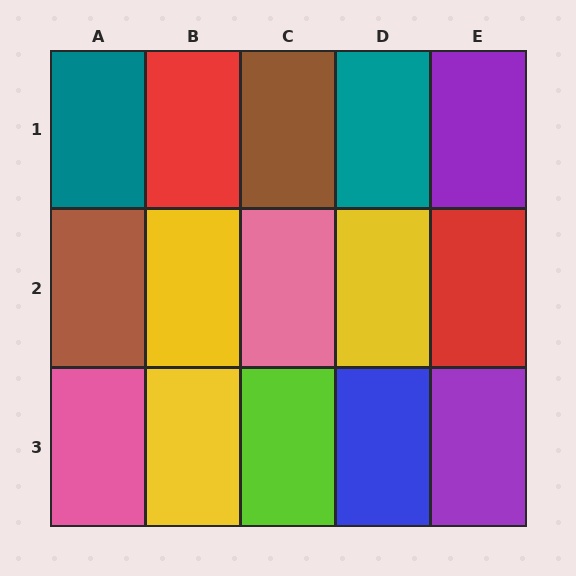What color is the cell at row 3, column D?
Blue.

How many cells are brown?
2 cells are brown.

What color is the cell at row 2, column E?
Red.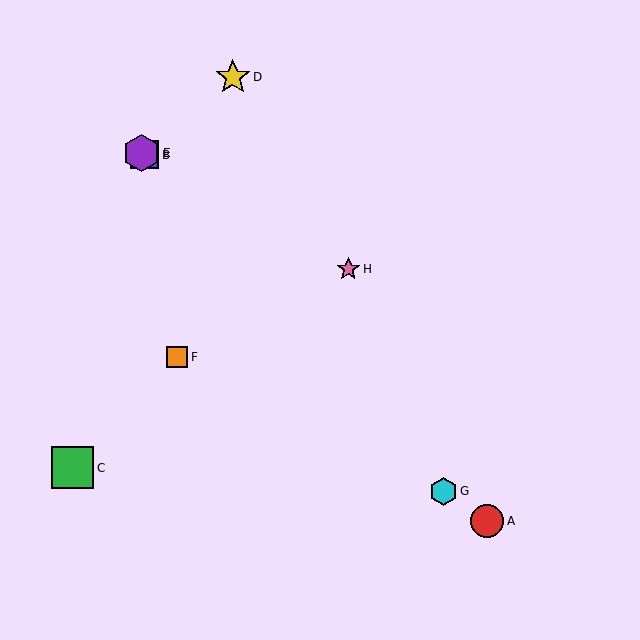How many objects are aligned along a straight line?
3 objects (B, E, H) are aligned along a straight line.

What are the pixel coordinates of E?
Object E is at (141, 153).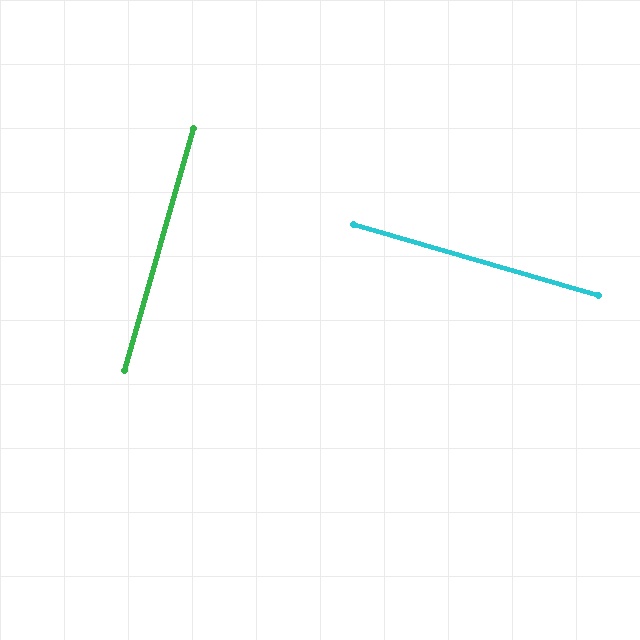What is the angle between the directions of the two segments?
Approximately 90 degrees.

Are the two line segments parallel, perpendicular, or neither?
Perpendicular — they meet at approximately 90°.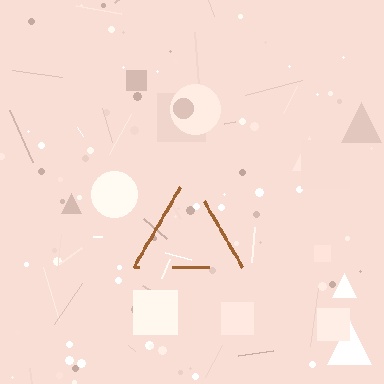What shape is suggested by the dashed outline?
The dashed outline suggests a triangle.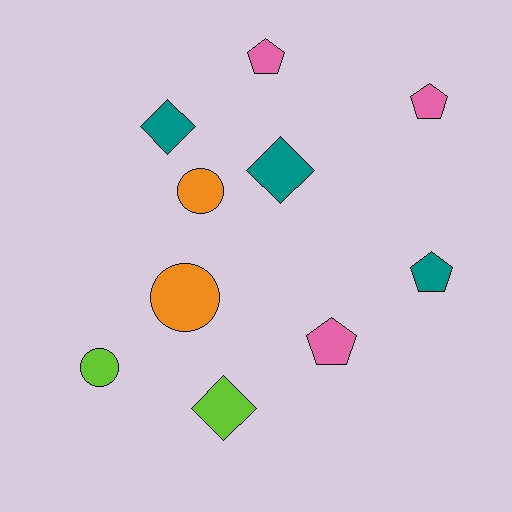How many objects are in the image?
There are 10 objects.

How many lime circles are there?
There is 1 lime circle.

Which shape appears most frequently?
Pentagon, with 4 objects.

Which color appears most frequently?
Pink, with 3 objects.